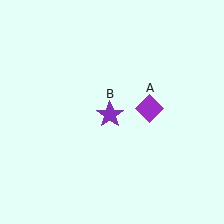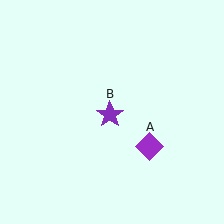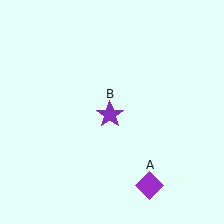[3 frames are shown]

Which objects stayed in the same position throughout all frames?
Purple star (object B) remained stationary.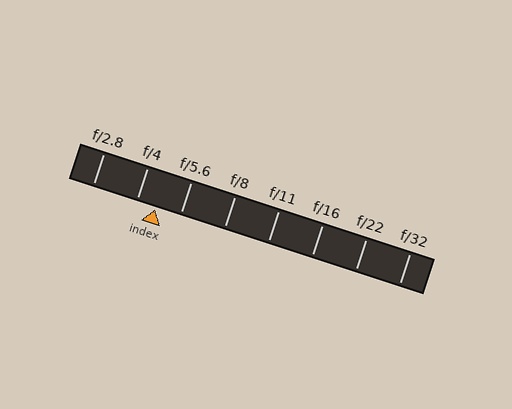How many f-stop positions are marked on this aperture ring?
There are 8 f-stop positions marked.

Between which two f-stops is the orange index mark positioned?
The index mark is between f/4 and f/5.6.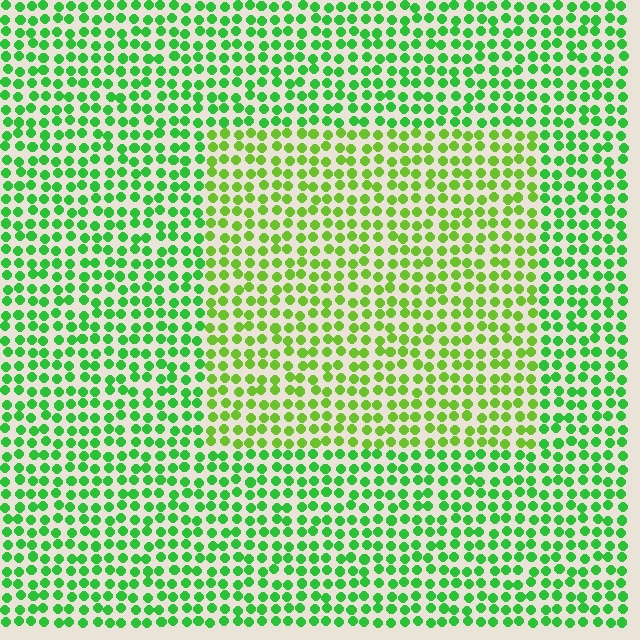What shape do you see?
I see a rectangle.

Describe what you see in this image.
The image is filled with small green elements in a uniform arrangement. A rectangle-shaped region is visible where the elements are tinted to a slightly different hue, forming a subtle color boundary.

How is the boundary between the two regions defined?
The boundary is defined purely by a slight shift in hue (about 30 degrees). Spacing, size, and orientation are identical on both sides.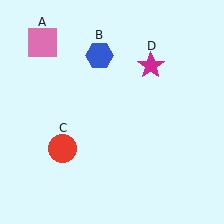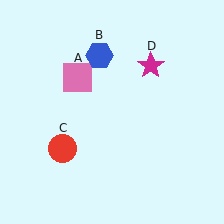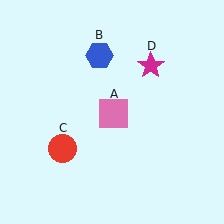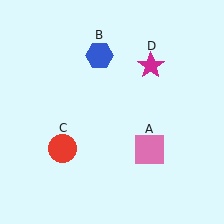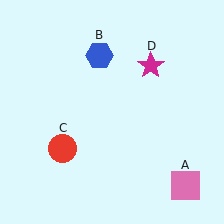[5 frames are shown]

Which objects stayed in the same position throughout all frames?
Blue hexagon (object B) and red circle (object C) and magenta star (object D) remained stationary.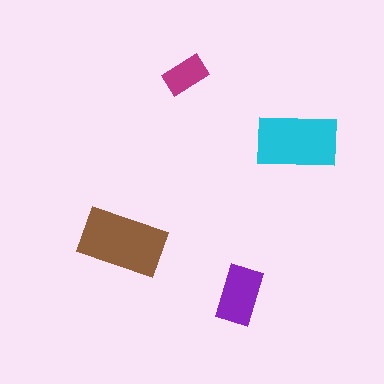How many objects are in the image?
There are 4 objects in the image.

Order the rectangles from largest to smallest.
the brown one, the cyan one, the purple one, the magenta one.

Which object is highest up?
The magenta rectangle is topmost.